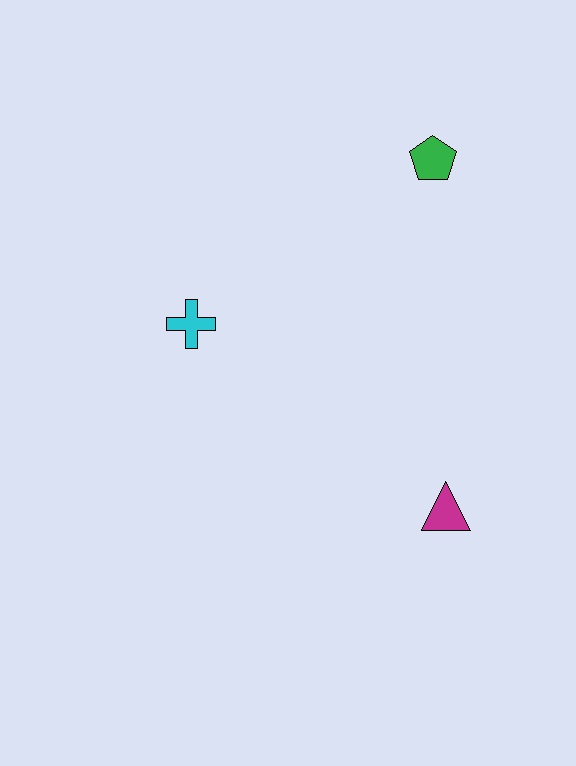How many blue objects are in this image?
There are no blue objects.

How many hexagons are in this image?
There are no hexagons.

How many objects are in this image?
There are 3 objects.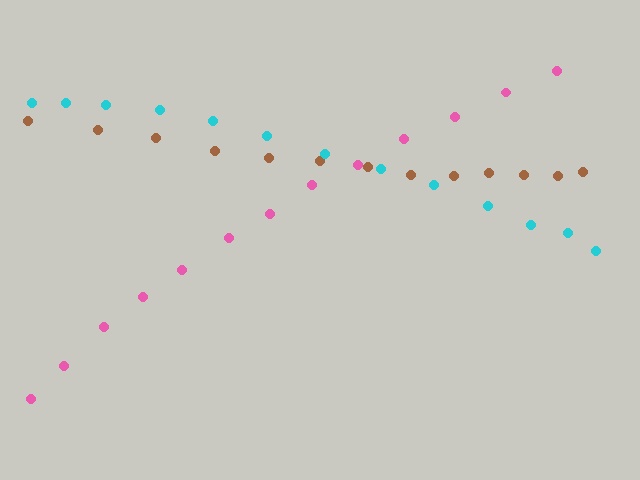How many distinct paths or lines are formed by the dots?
There are 3 distinct paths.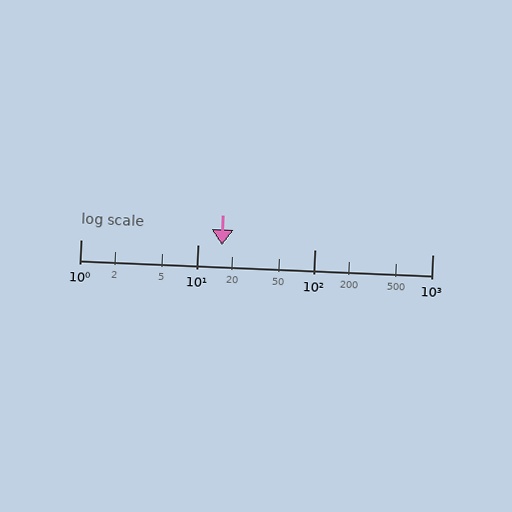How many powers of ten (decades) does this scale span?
The scale spans 3 decades, from 1 to 1000.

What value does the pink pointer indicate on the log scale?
The pointer indicates approximately 16.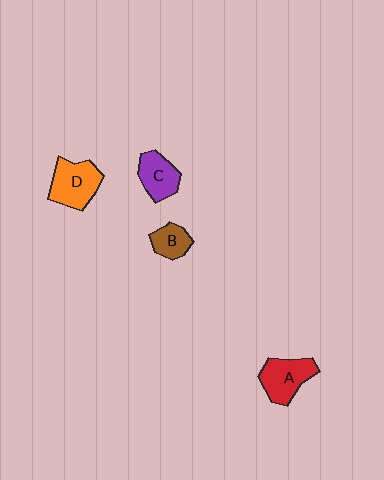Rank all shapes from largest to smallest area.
From largest to smallest: D (orange), A (red), C (purple), B (brown).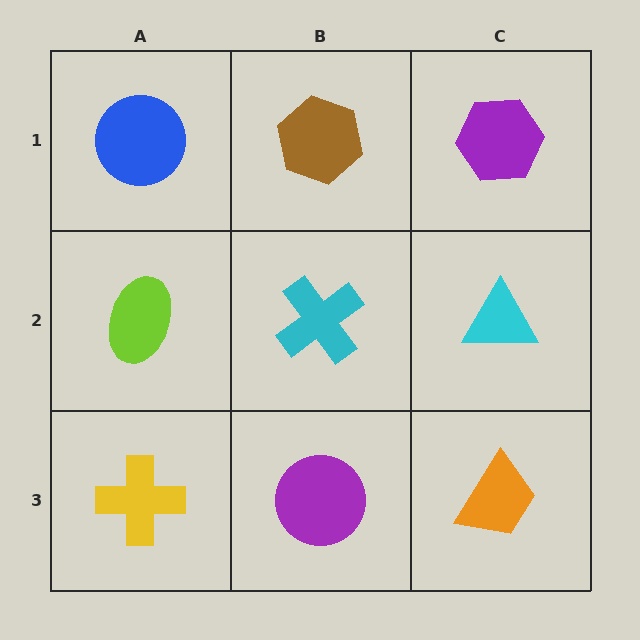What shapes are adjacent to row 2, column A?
A blue circle (row 1, column A), a yellow cross (row 3, column A), a cyan cross (row 2, column B).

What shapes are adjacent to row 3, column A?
A lime ellipse (row 2, column A), a purple circle (row 3, column B).